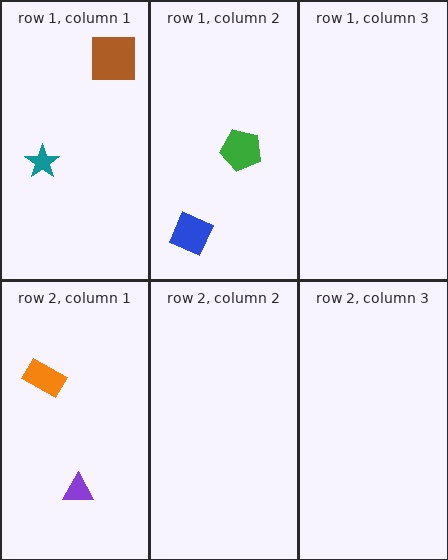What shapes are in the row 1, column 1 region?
The brown square, the teal star.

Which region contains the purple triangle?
The row 2, column 1 region.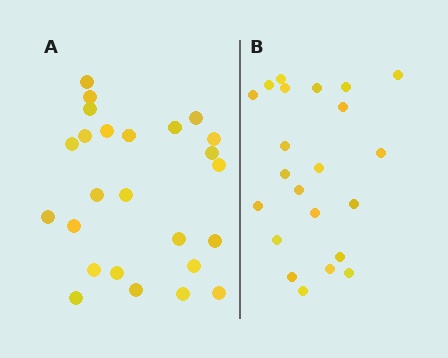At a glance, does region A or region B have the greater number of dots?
Region A (the left region) has more dots.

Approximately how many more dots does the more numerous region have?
Region A has just a few more — roughly 2 or 3 more dots than region B.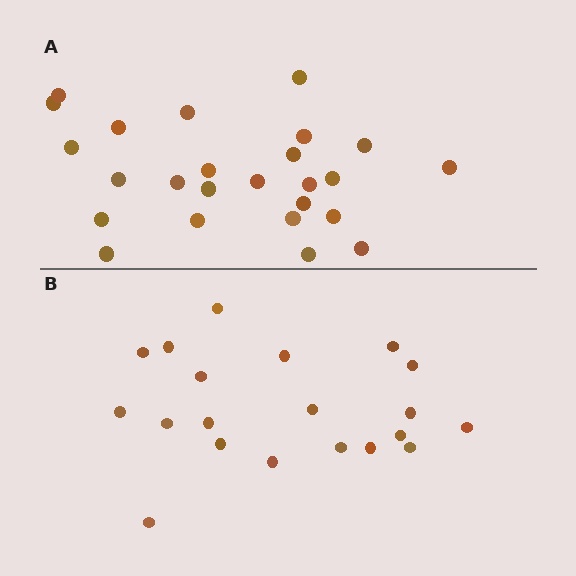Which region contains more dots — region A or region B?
Region A (the top region) has more dots.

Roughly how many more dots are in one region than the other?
Region A has about 5 more dots than region B.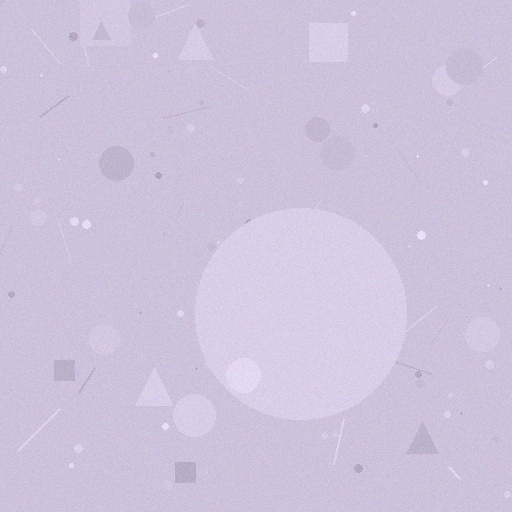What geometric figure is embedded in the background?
A circle is embedded in the background.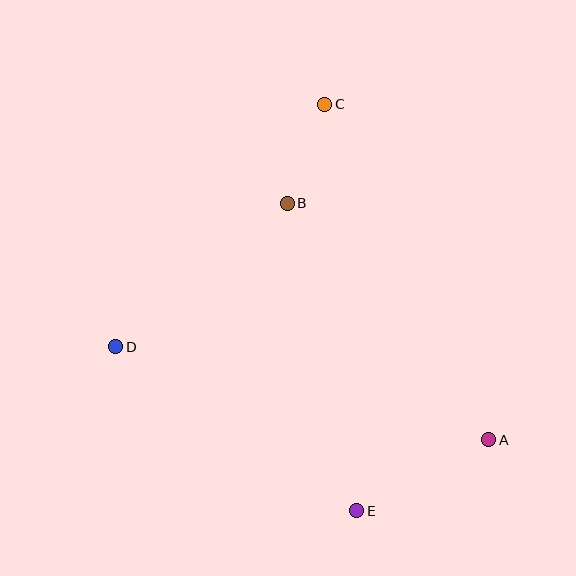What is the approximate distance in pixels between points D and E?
The distance between D and E is approximately 292 pixels.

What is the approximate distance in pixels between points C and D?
The distance between C and D is approximately 320 pixels.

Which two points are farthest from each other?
Points C and E are farthest from each other.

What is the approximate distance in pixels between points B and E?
The distance between B and E is approximately 316 pixels.